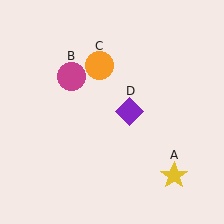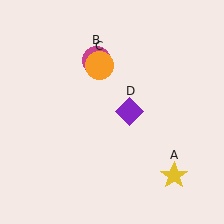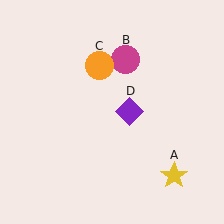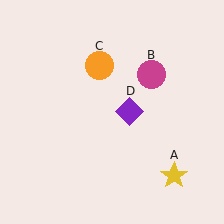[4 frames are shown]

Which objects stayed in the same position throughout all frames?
Yellow star (object A) and orange circle (object C) and purple diamond (object D) remained stationary.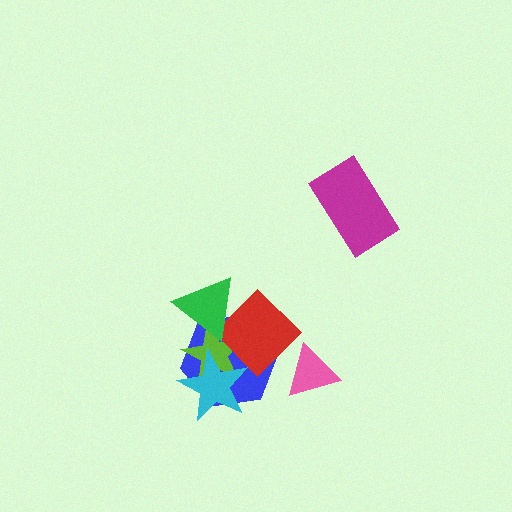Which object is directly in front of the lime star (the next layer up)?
The red diamond is directly in front of the lime star.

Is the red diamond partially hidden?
Yes, it is partially covered by another shape.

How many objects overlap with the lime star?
4 objects overlap with the lime star.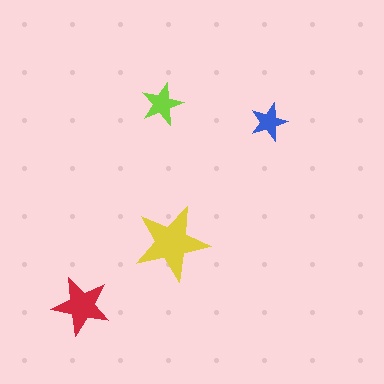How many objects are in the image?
There are 4 objects in the image.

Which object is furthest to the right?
The blue star is rightmost.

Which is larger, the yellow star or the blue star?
The yellow one.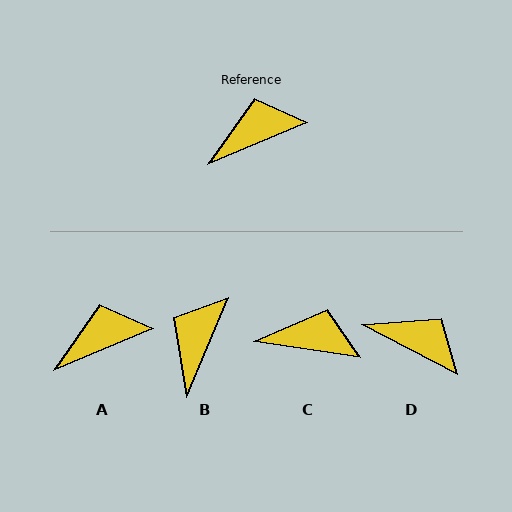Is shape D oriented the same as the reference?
No, it is off by about 50 degrees.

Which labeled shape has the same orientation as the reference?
A.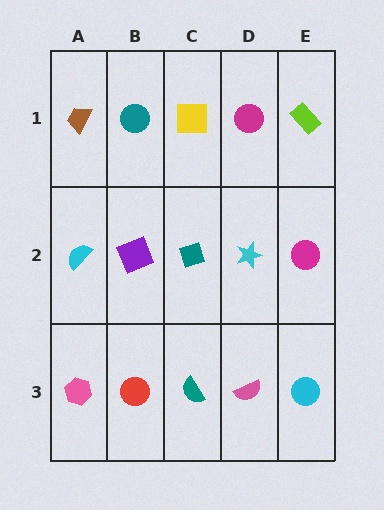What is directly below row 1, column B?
A purple square.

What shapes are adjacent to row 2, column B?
A teal circle (row 1, column B), a red circle (row 3, column B), a cyan semicircle (row 2, column A), a teal diamond (row 2, column C).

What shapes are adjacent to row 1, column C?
A teal diamond (row 2, column C), a teal circle (row 1, column B), a magenta circle (row 1, column D).